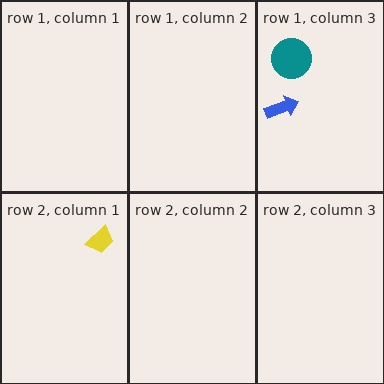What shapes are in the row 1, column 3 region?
The teal circle, the blue arrow.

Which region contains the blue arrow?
The row 1, column 3 region.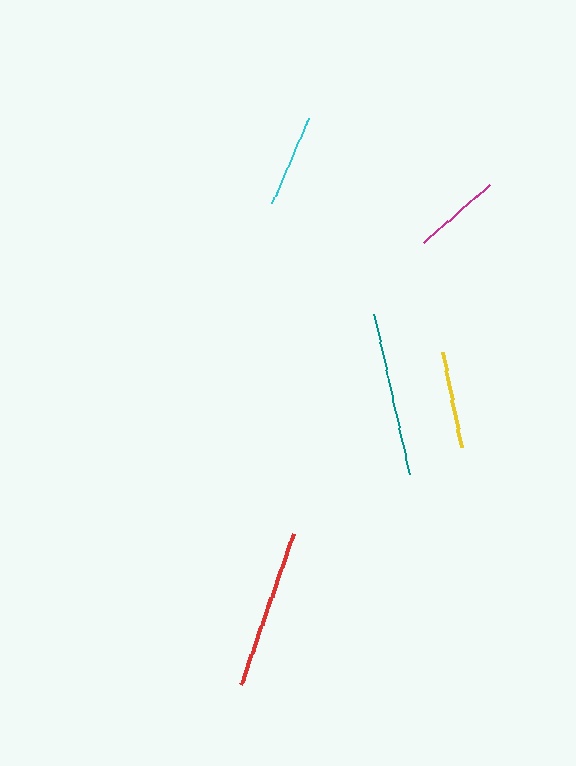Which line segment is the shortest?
The magenta line is the shortest at approximately 87 pixels.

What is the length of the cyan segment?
The cyan segment is approximately 94 pixels long.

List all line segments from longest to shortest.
From longest to shortest: teal, red, yellow, cyan, magenta.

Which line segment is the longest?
The teal line is the longest at approximately 164 pixels.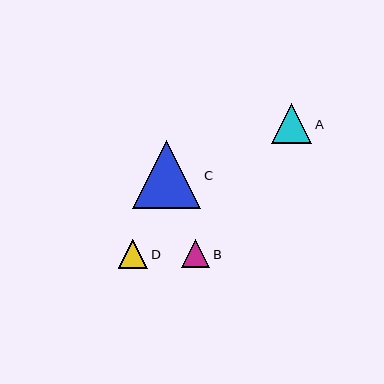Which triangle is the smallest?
Triangle B is the smallest with a size of approximately 28 pixels.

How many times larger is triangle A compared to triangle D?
Triangle A is approximately 1.3 times the size of triangle D.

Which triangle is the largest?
Triangle C is the largest with a size of approximately 68 pixels.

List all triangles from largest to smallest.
From largest to smallest: C, A, D, B.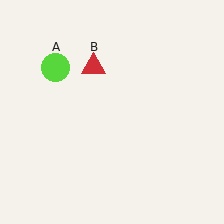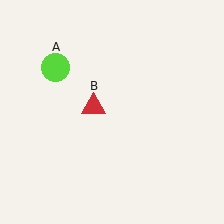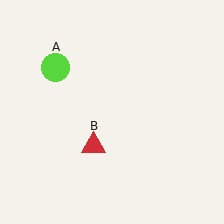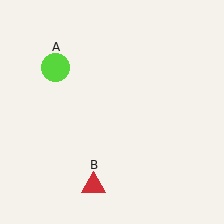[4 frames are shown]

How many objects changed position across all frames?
1 object changed position: red triangle (object B).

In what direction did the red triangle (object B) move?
The red triangle (object B) moved down.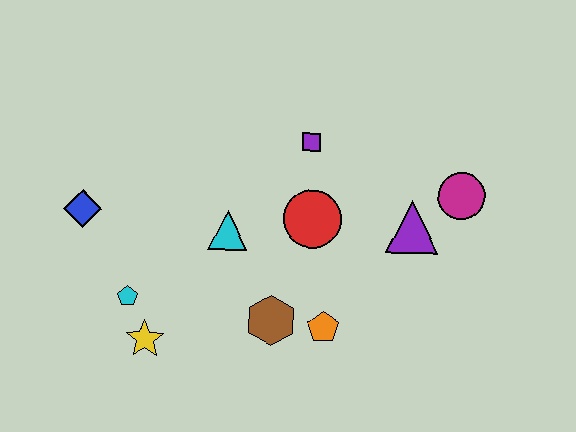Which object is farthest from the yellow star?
The magenta circle is farthest from the yellow star.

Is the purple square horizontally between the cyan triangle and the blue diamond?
No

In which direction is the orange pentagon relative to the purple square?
The orange pentagon is below the purple square.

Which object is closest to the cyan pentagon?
The yellow star is closest to the cyan pentagon.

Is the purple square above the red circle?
Yes